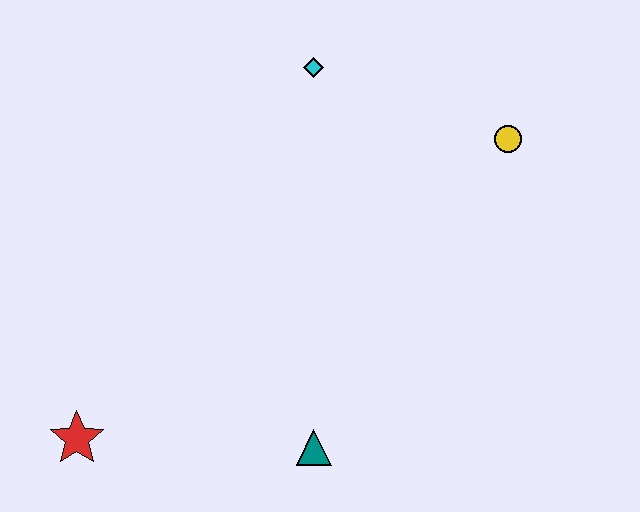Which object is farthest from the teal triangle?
The cyan diamond is farthest from the teal triangle.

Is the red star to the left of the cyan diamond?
Yes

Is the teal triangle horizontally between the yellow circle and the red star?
Yes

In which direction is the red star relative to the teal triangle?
The red star is to the left of the teal triangle.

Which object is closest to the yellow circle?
The cyan diamond is closest to the yellow circle.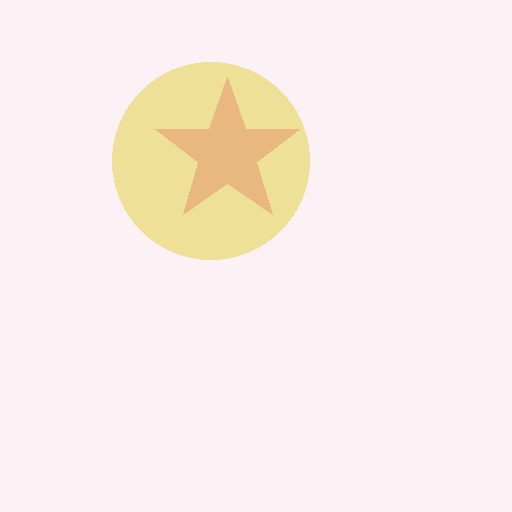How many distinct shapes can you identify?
There are 2 distinct shapes: a pink star, a yellow circle.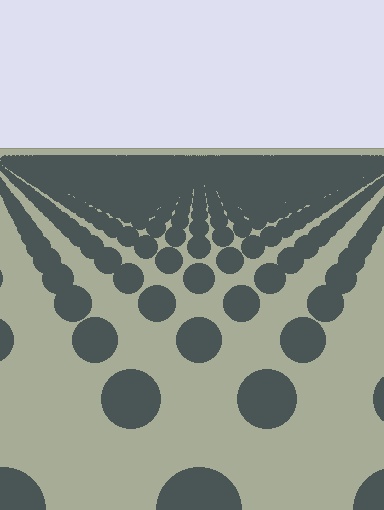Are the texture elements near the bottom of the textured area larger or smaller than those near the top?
Larger. Near the bottom, elements are closer to the viewer and appear at a bigger on-screen size.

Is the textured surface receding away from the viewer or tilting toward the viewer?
The surface is receding away from the viewer. Texture elements get smaller and denser toward the top.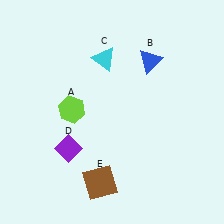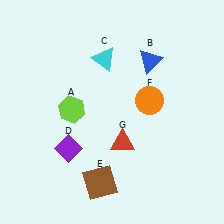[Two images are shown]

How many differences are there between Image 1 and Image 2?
There are 2 differences between the two images.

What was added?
An orange circle (F), a red triangle (G) were added in Image 2.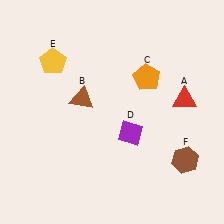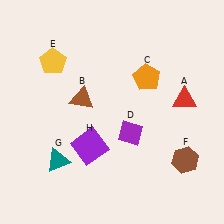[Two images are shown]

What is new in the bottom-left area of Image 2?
A teal triangle (G) was added in the bottom-left area of Image 2.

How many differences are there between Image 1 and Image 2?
There are 2 differences between the two images.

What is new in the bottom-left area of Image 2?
A purple square (H) was added in the bottom-left area of Image 2.